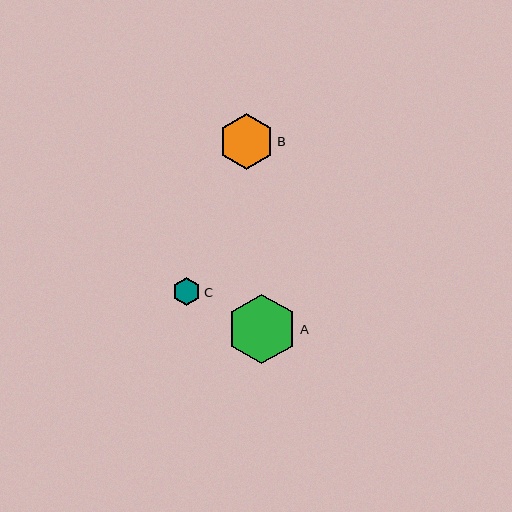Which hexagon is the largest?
Hexagon A is the largest with a size of approximately 70 pixels.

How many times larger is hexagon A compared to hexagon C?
Hexagon A is approximately 2.5 times the size of hexagon C.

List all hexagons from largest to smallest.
From largest to smallest: A, B, C.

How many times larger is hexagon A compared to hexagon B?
Hexagon A is approximately 1.2 times the size of hexagon B.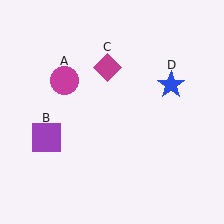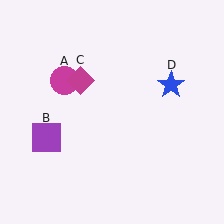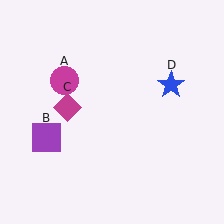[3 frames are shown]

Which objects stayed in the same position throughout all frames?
Magenta circle (object A) and purple square (object B) and blue star (object D) remained stationary.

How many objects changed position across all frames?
1 object changed position: magenta diamond (object C).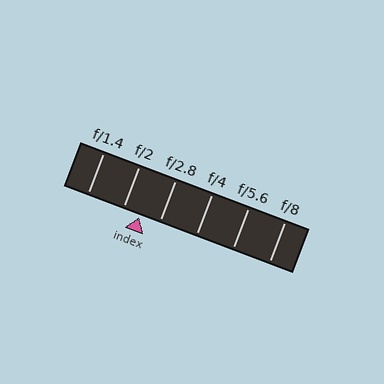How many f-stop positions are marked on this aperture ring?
There are 6 f-stop positions marked.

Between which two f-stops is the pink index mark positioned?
The index mark is between f/2 and f/2.8.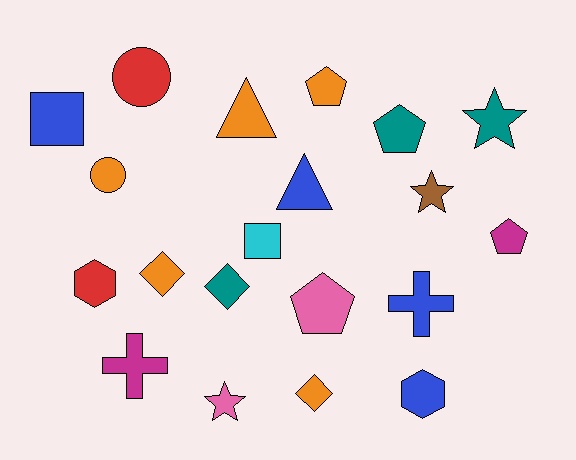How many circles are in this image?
There are 2 circles.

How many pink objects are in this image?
There are 2 pink objects.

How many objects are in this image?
There are 20 objects.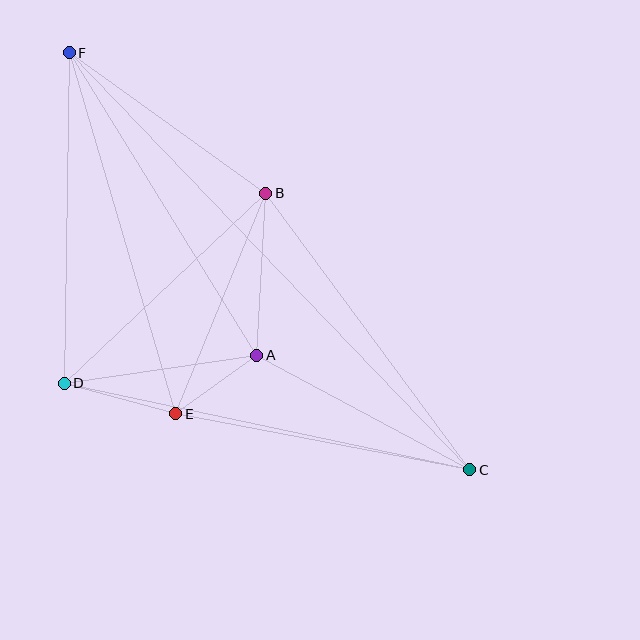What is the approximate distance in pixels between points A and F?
The distance between A and F is approximately 356 pixels.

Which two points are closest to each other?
Points A and E are closest to each other.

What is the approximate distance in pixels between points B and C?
The distance between B and C is approximately 343 pixels.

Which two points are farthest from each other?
Points C and F are farthest from each other.